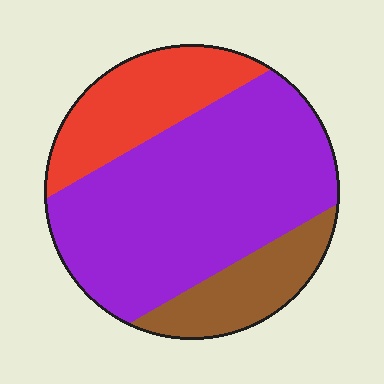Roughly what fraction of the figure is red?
Red covers about 20% of the figure.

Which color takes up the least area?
Brown, at roughly 15%.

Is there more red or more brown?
Red.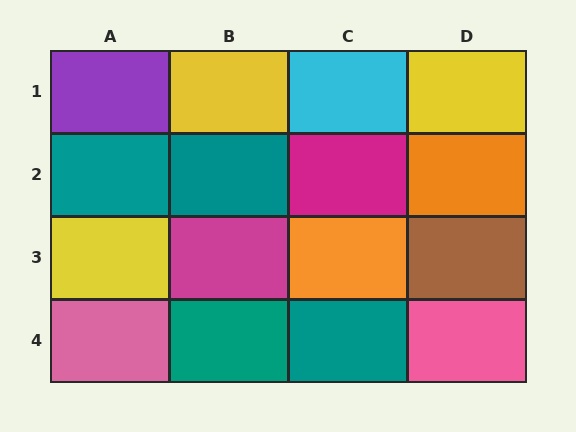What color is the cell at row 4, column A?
Pink.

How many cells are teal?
4 cells are teal.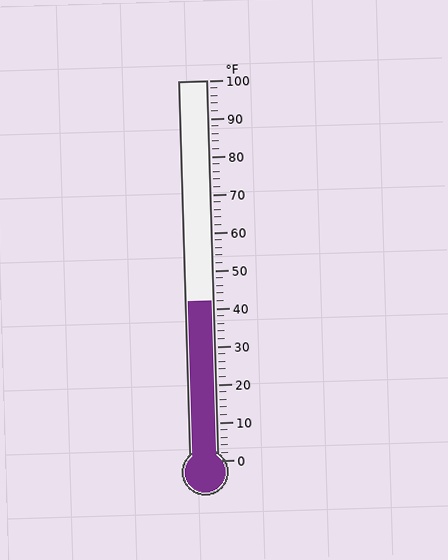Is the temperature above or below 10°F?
The temperature is above 10°F.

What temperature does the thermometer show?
The thermometer shows approximately 42°F.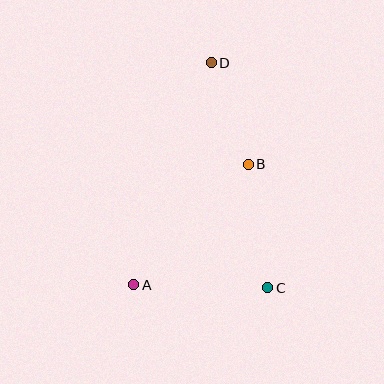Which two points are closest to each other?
Points B and D are closest to each other.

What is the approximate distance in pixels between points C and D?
The distance between C and D is approximately 232 pixels.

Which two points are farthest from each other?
Points A and D are farthest from each other.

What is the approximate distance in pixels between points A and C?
The distance between A and C is approximately 134 pixels.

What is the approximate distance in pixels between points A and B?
The distance between A and B is approximately 165 pixels.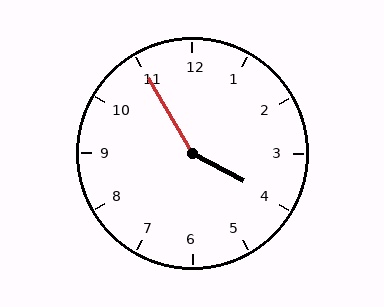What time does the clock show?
3:55.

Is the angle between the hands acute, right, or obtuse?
It is obtuse.